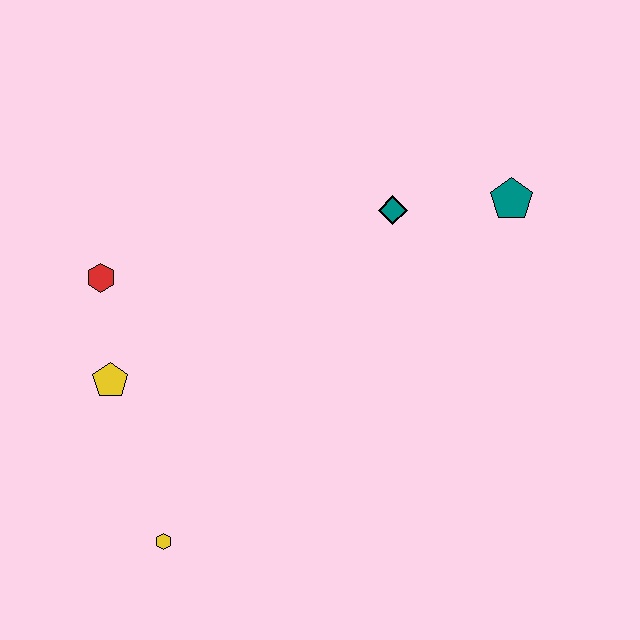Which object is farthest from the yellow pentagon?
The teal pentagon is farthest from the yellow pentagon.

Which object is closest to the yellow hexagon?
The yellow pentagon is closest to the yellow hexagon.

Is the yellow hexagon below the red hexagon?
Yes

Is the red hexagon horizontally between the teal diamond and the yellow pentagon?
No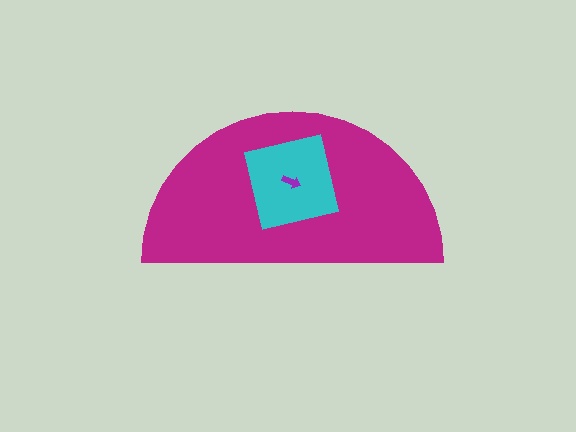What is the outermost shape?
The magenta semicircle.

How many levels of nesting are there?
3.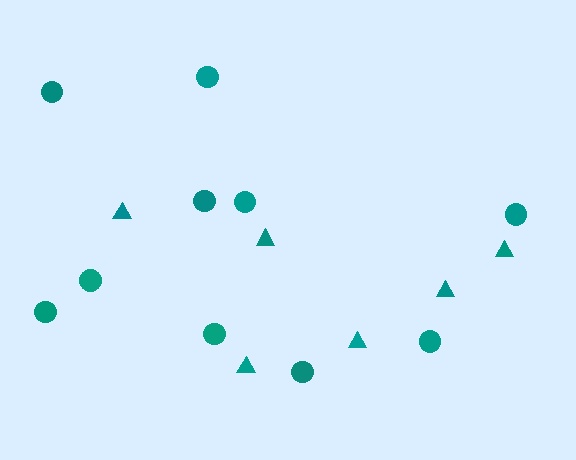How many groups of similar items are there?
There are 2 groups: one group of triangles (6) and one group of circles (10).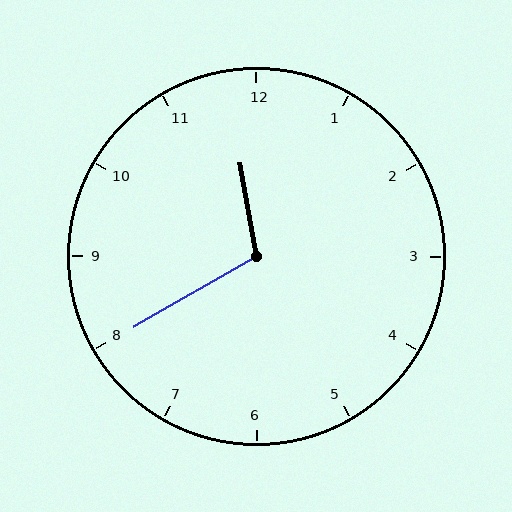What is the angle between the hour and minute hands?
Approximately 110 degrees.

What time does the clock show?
11:40.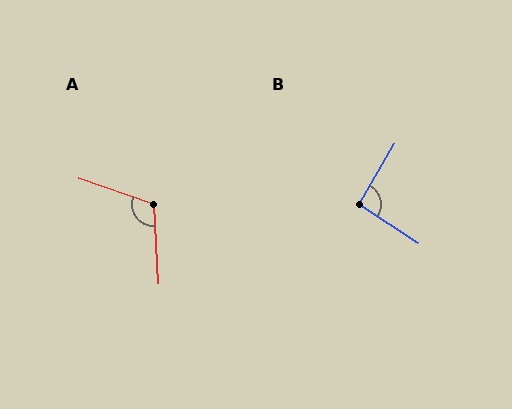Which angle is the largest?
A, at approximately 113 degrees.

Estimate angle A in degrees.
Approximately 113 degrees.